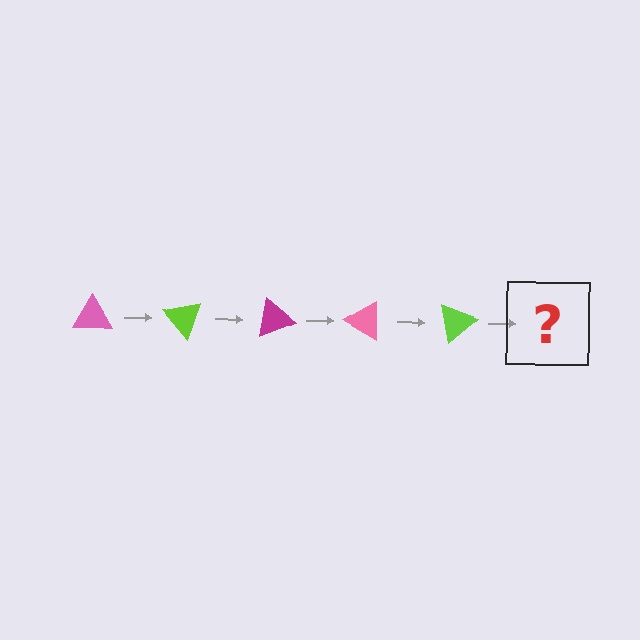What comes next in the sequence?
The next element should be a magenta triangle, rotated 250 degrees from the start.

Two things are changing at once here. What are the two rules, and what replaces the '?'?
The two rules are that it rotates 50 degrees each step and the color cycles through pink, lime, and magenta. The '?' should be a magenta triangle, rotated 250 degrees from the start.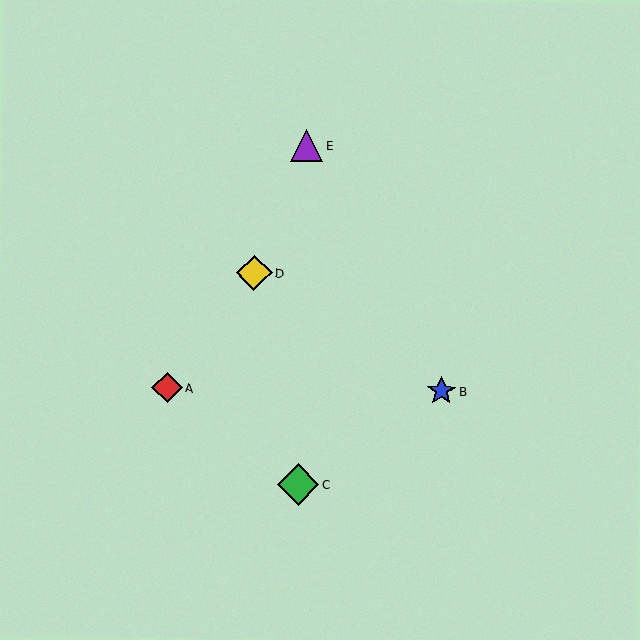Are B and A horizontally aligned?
Yes, both are at y≈391.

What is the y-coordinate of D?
Object D is at y≈273.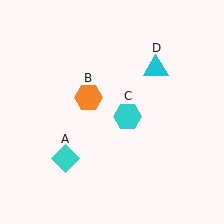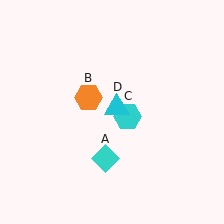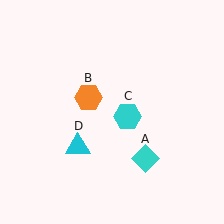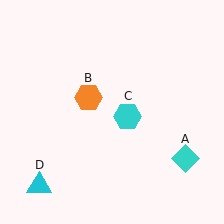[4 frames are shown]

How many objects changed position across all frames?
2 objects changed position: cyan diamond (object A), cyan triangle (object D).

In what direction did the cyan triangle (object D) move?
The cyan triangle (object D) moved down and to the left.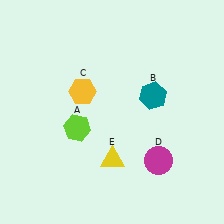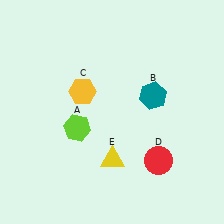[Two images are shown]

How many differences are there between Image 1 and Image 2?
There is 1 difference between the two images.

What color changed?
The circle (D) changed from magenta in Image 1 to red in Image 2.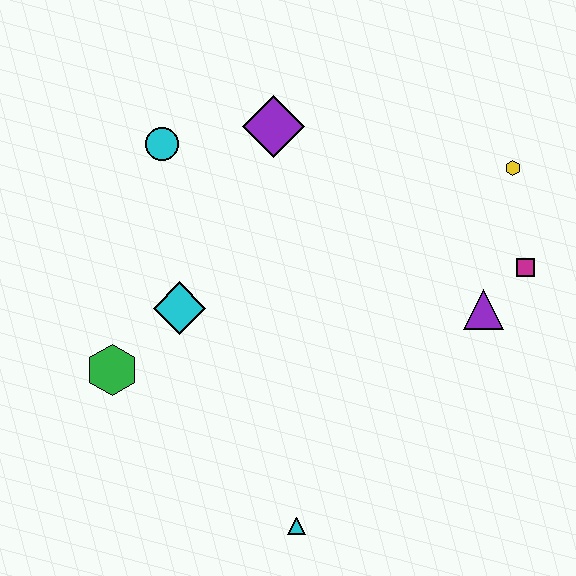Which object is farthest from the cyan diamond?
The yellow hexagon is farthest from the cyan diamond.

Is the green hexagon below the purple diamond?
Yes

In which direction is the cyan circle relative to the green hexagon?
The cyan circle is above the green hexagon.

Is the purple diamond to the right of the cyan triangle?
No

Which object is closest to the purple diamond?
The cyan circle is closest to the purple diamond.